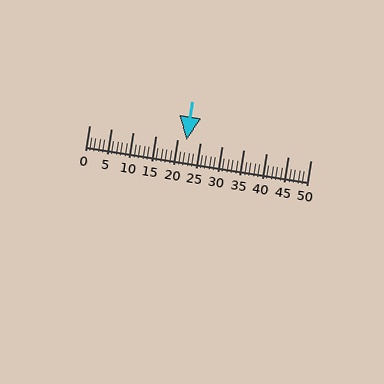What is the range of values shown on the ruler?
The ruler shows values from 0 to 50.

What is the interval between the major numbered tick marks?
The major tick marks are spaced 5 units apart.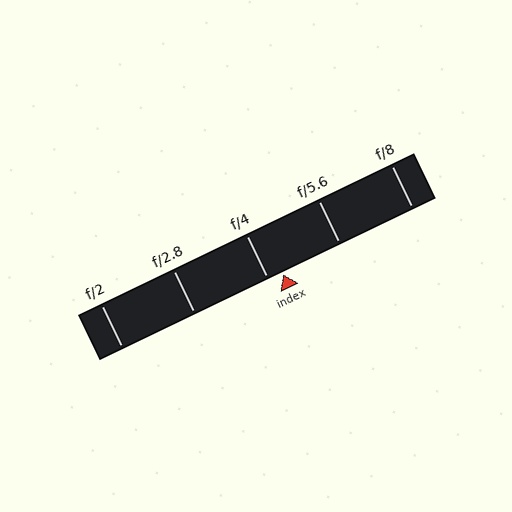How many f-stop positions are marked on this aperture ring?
There are 5 f-stop positions marked.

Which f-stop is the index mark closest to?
The index mark is closest to f/4.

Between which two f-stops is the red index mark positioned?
The index mark is between f/4 and f/5.6.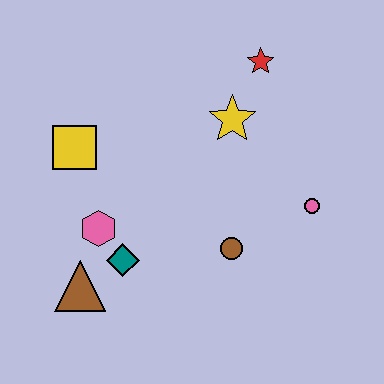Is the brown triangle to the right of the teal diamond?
No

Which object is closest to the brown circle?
The pink circle is closest to the brown circle.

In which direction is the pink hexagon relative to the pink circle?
The pink hexagon is to the left of the pink circle.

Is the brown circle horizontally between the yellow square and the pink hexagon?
No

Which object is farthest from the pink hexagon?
The red star is farthest from the pink hexagon.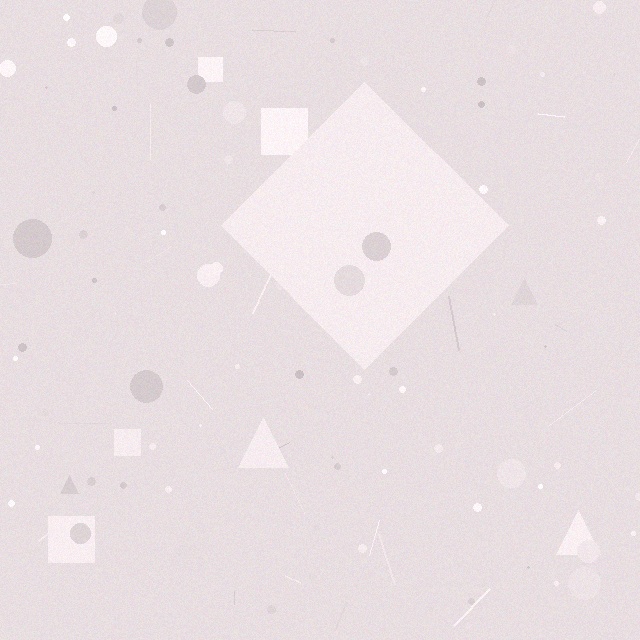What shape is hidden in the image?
A diamond is hidden in the image.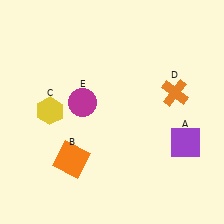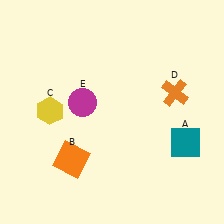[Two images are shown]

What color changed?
The square (A) changed from purple in Image 1 to teal in Image 2.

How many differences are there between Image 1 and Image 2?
There is 1 difference between the two images.